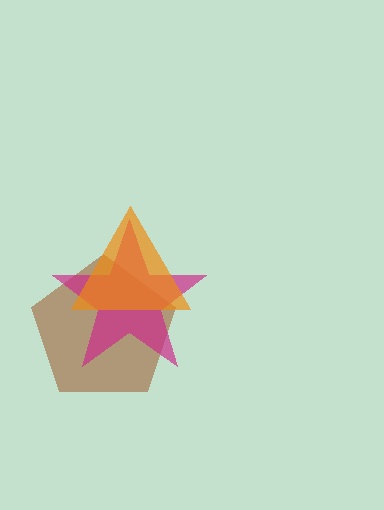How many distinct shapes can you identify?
There are 3 distinct shapes: a brown pentagon, a magenta star, an orange triangle.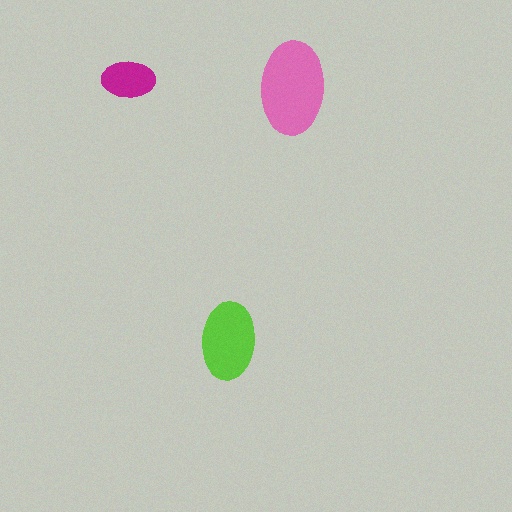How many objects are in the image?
There are 3 objects in the image.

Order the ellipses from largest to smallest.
the pink one, the lime one, the magenta one.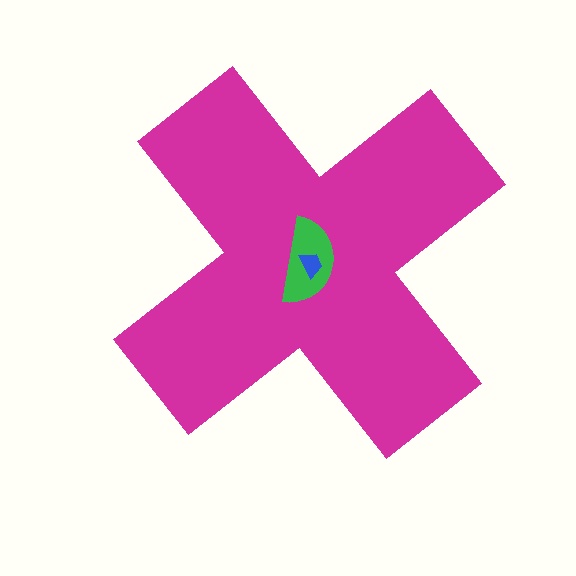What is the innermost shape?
The blue trapezoid.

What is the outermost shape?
The magenta cross.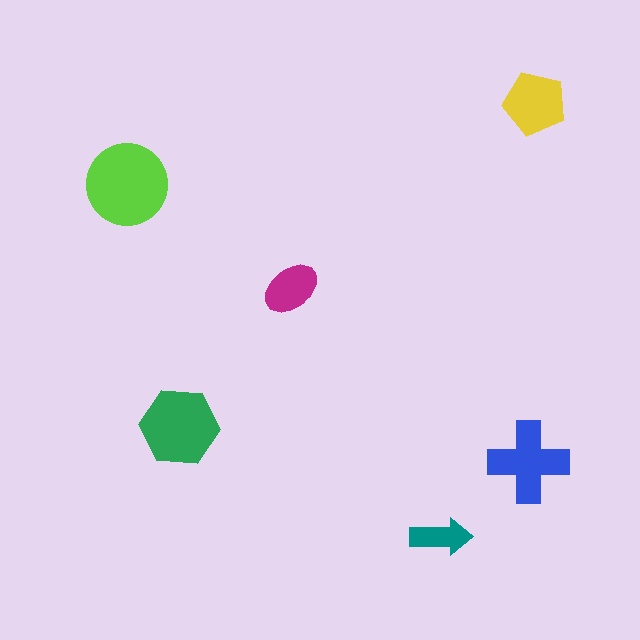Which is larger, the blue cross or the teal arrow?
The blue cross.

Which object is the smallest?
The teal arrow.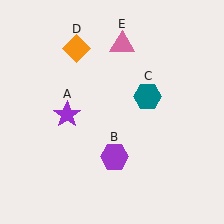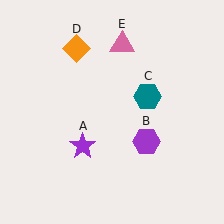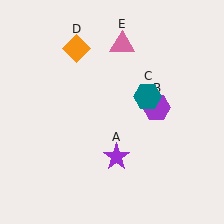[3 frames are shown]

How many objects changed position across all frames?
2 objects changed position: purple star (object A), purple hexagon (object B).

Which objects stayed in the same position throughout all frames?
Teal hexagon (object C) and orange diamond (object D) and pink triangle (object E) remained stationary.